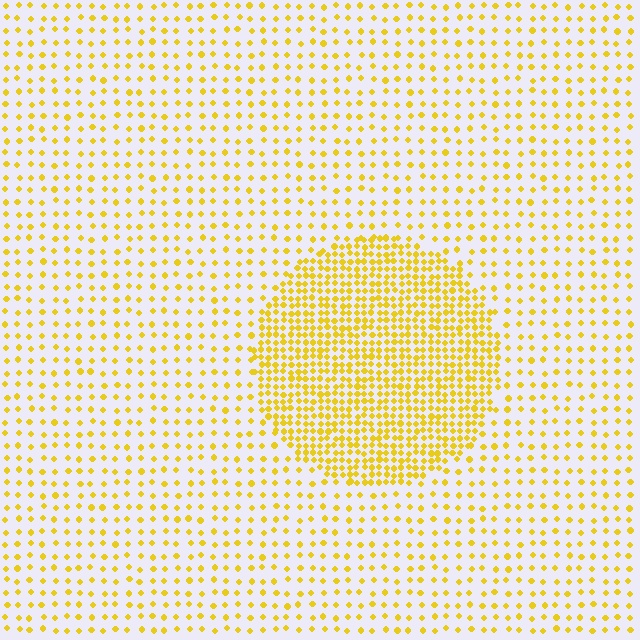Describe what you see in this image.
The image contains small yellow elements arranged at two different densities. A circle-shaped region is visible where the elements are more densely packed than the surrounding area.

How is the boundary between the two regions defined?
The boundary is defined by a change in element density (approximately 2.8x ratio). All elements are the same color, size, and shape.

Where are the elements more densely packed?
The elements are more densely packed inside the circle boundary.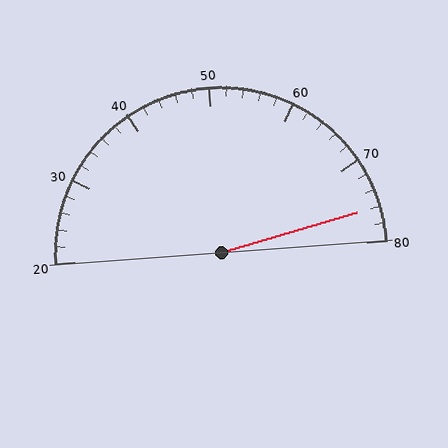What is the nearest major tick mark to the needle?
The nearest major tick mark is 80.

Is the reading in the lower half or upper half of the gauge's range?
The reading is in the upper half of the range (20 to 80).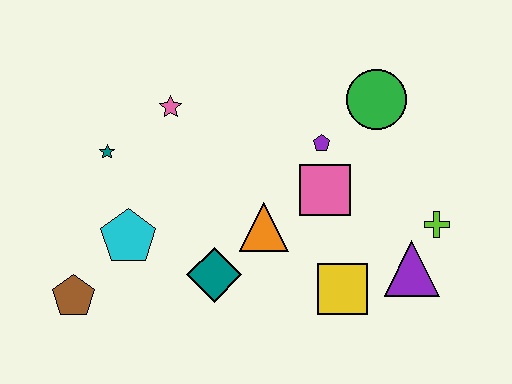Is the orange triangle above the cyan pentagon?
Yes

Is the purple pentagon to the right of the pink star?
Yes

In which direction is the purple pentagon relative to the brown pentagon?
The purple pentagon is to the right of the brown pentagon.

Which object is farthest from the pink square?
The brown pentagon is farthest from the pink square.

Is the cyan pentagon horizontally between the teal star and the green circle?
Yes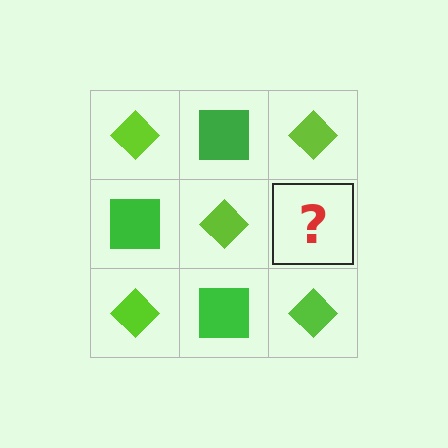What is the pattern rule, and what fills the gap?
The rule is that it alternates lime diamond and green square in a checkerboard pattern. The gap should be filled with a green square.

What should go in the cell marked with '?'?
The missing cell should contain a green square.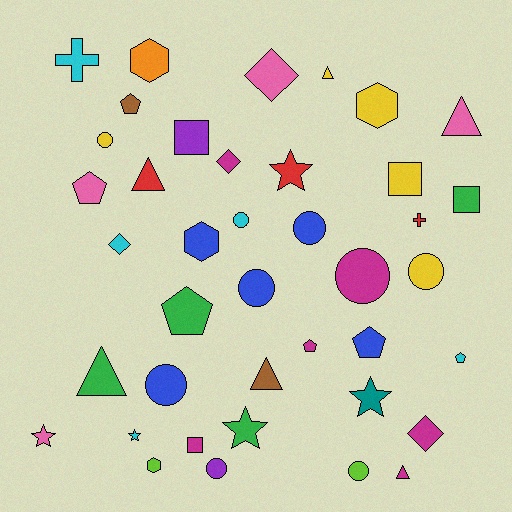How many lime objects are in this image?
There are 2 lime objects.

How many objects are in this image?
There are 40 objects.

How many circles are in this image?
There are 9 circles.